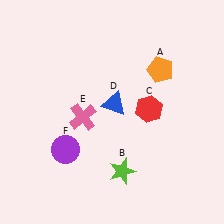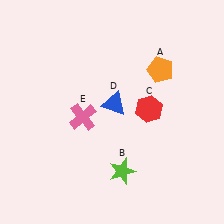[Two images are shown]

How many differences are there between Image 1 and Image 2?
There is 1 difference between the two images.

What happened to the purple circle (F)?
The purple circle (F) was removed in Image 2. It was in the bottom-left area of Image 1.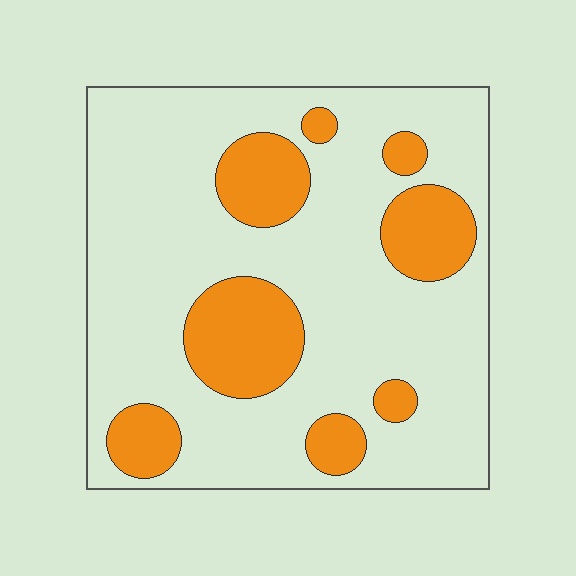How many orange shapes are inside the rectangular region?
8.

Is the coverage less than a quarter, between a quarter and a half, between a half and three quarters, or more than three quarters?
Less than a quarter.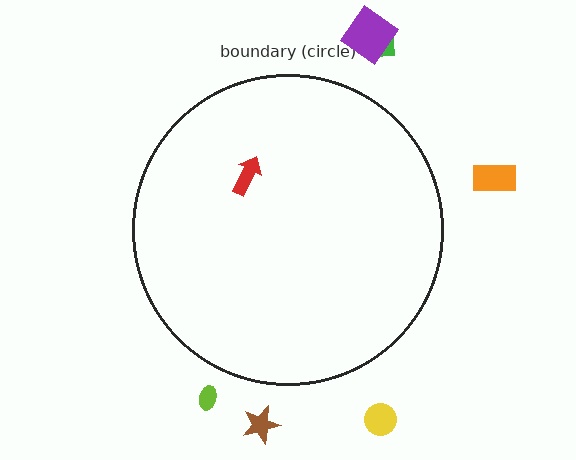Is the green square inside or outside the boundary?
Outside.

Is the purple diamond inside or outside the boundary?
Outside.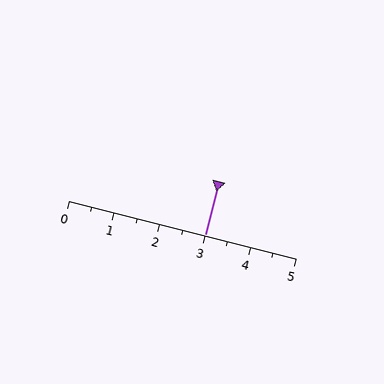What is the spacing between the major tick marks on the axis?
The major ticks are spaced 1 apart.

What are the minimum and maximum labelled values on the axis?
The axis runs from 0 to 5.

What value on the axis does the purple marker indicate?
The marker indicates approximately 3.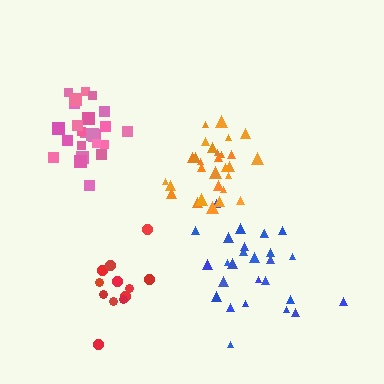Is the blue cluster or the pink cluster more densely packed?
Pink.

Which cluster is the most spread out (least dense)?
Red.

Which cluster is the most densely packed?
Orange.